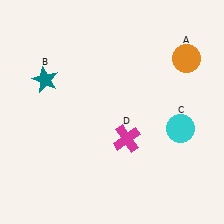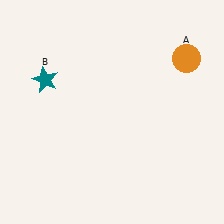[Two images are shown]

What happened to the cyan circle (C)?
The cyan circle (C) was removed in Image 2. It was in the bottom-right area of Image 1.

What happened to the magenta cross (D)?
The magenta cross (D) was removed in Image 2. It was in the bottom-right area of Image 1.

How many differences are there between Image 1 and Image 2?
There are 2 differences between the two images.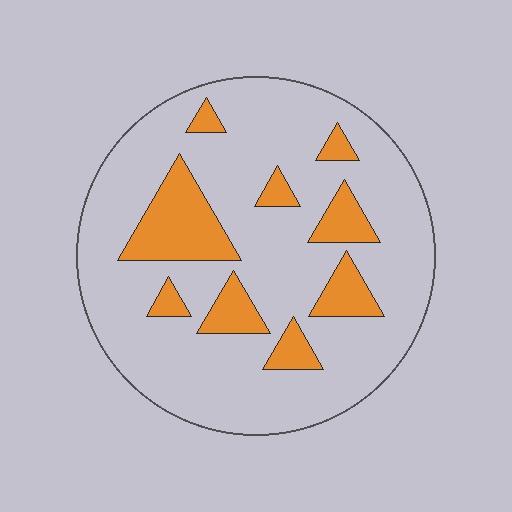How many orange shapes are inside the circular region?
9.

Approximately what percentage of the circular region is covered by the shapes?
Approximately 20%.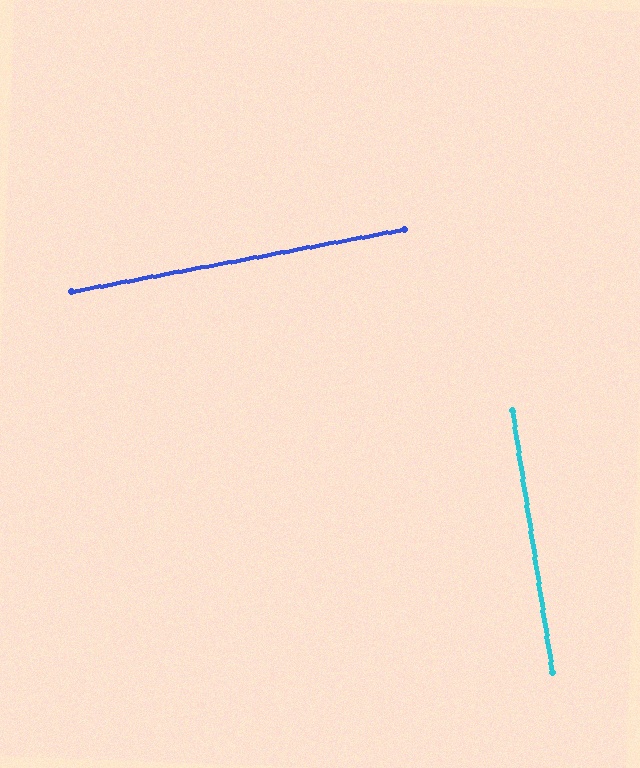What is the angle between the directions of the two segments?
Approximately 88 degrees.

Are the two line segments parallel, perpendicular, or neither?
Perpendicular — they meet at approximately 88°.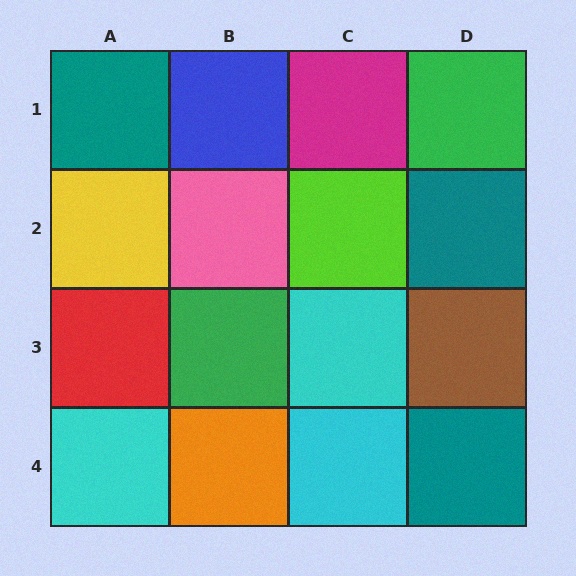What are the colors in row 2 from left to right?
Yellow, pink, lime, teal.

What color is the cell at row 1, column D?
Green.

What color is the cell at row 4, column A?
Cyan.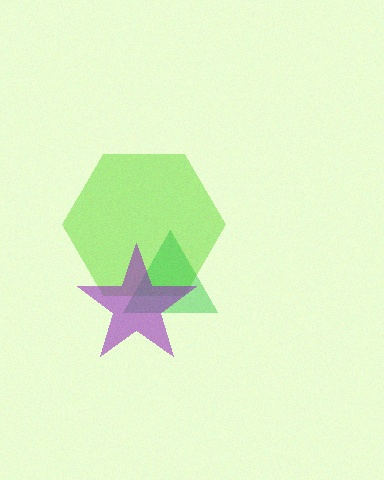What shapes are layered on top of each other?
The layered shapes are: a lime hexagon, a green triangle, a purple star.